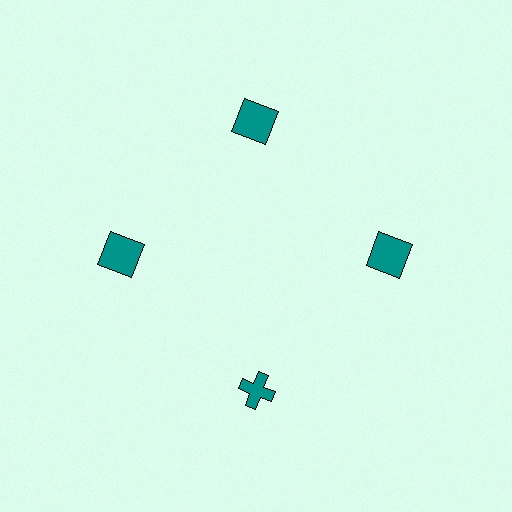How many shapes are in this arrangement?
There are 4 shapes arranged in a ring pattern.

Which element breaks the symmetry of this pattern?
The teal cross at roughly the 6 o'clock position breaks the symmetry. All other shapes are teal squares.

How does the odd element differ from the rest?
It has a different shape: cross instead of square.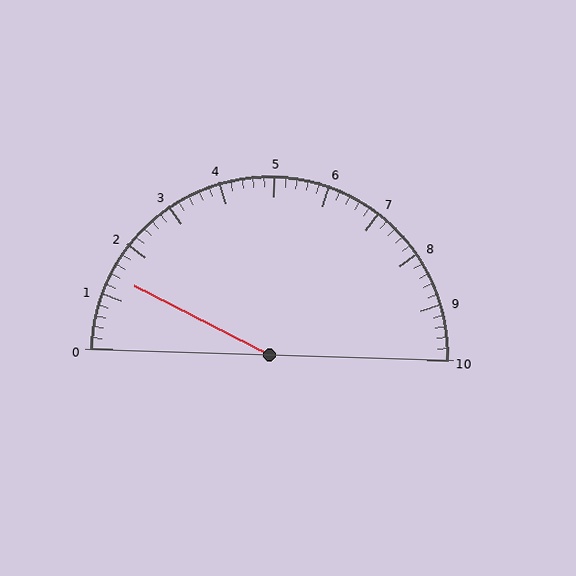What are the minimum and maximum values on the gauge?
The gauge ranges from 0 to 10.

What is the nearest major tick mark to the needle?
The nearest major tick mark is 1.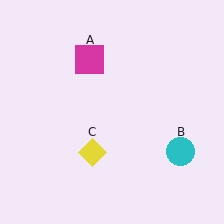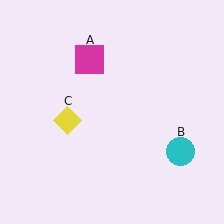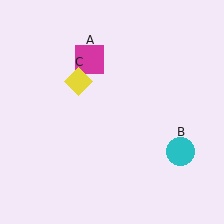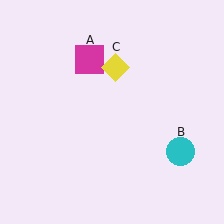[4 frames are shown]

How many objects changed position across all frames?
1 object changed position: yellow diamond (object C).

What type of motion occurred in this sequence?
The yellow diamond (object C) rotated clockwise around the center of the scene.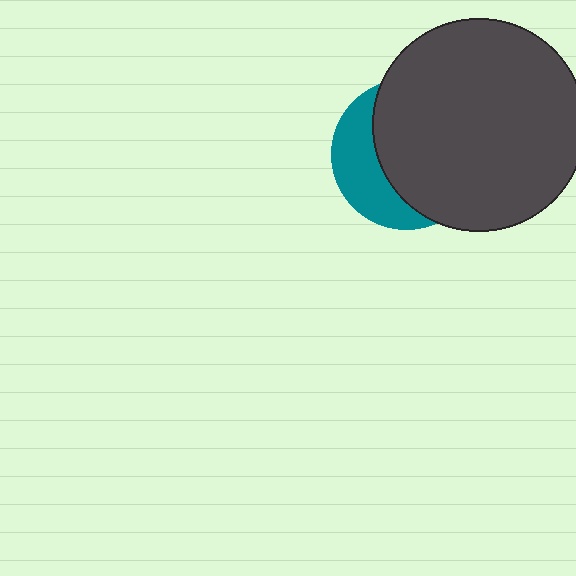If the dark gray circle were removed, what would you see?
You would see the complete teal circle.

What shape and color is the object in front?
The object in front is a dark gray circle.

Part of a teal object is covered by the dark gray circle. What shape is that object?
It is a circle.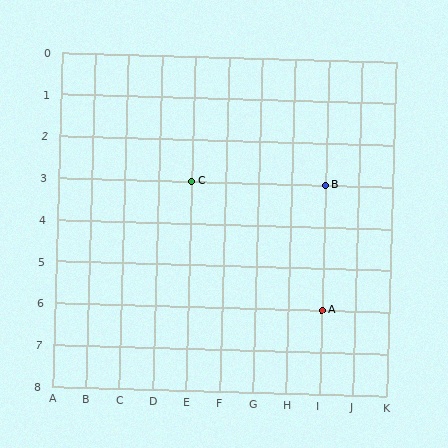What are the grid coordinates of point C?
Point C is at grid coordinates (E, 3).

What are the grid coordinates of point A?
Point A is at grid coordinates (I, 6).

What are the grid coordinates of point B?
Point B is at grid coordinates (I, 3).